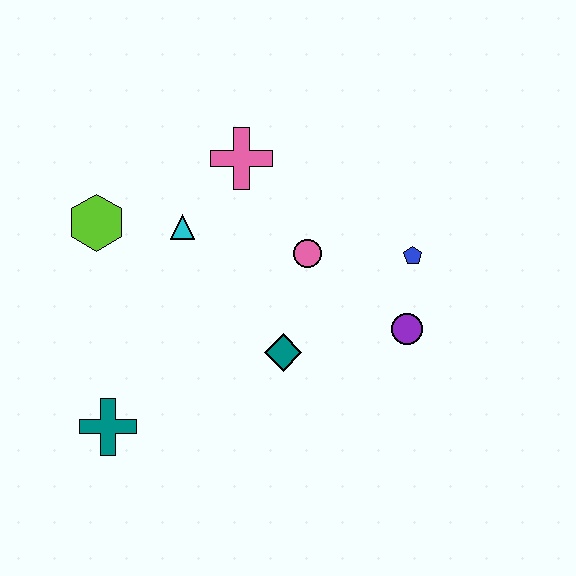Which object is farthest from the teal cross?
The blue pentagon is farthest from the teal cross.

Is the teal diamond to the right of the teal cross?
Yes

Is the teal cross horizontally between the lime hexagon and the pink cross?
Yes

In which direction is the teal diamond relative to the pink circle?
The teal diamond is below the pink circle.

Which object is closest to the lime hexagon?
The cyan triangle is closest to the lime hexagon.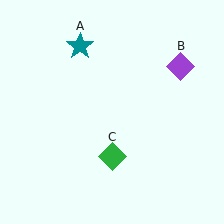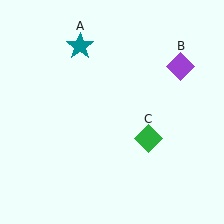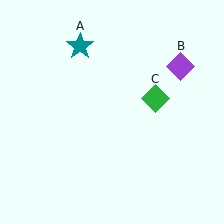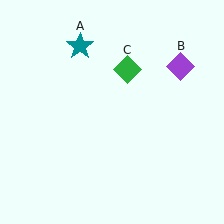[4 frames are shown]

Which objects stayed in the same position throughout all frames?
Teal star (object A) and purple diamond (object B) remained stationary.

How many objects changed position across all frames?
1 object changed position: green diamond (object C).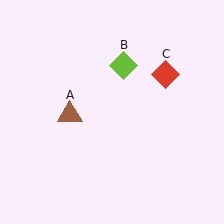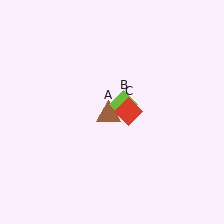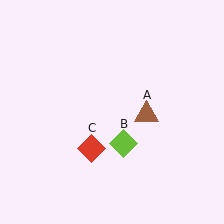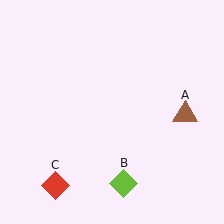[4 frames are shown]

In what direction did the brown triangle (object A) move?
The brown triangle (object A) moved right.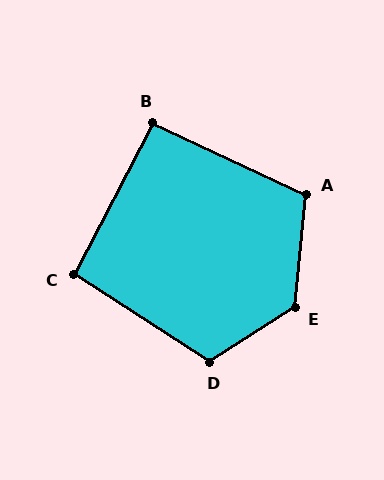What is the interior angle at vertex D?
Approximately 115 degrees (obtuse).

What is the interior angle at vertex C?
Approximately 95 degrees (obtuse).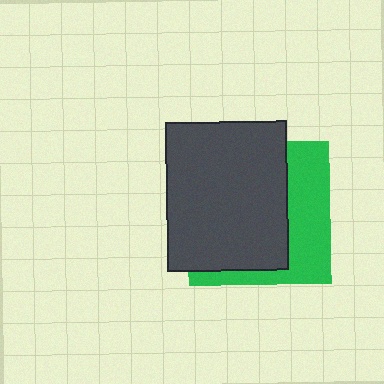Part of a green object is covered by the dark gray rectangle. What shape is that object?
It is a square.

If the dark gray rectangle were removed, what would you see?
You would see the complete green square.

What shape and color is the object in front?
The object in front is a dark gray rectangle.